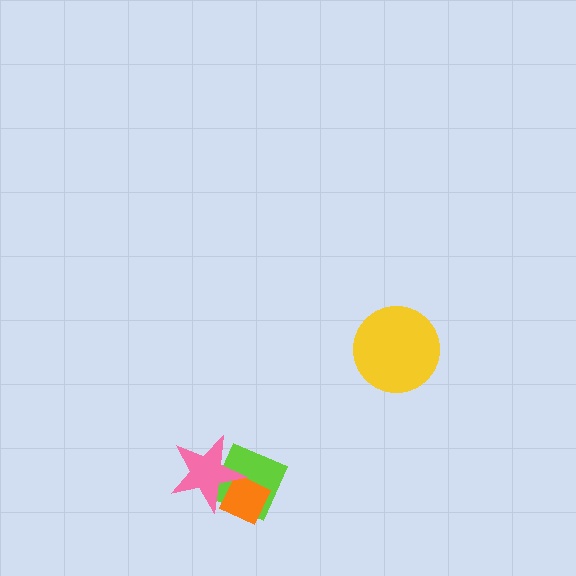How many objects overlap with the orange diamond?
2 objects overlap with the orange diamond.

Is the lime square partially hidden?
Yes, it is partially covered by another shape.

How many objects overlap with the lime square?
2 objects overlap with the lime square.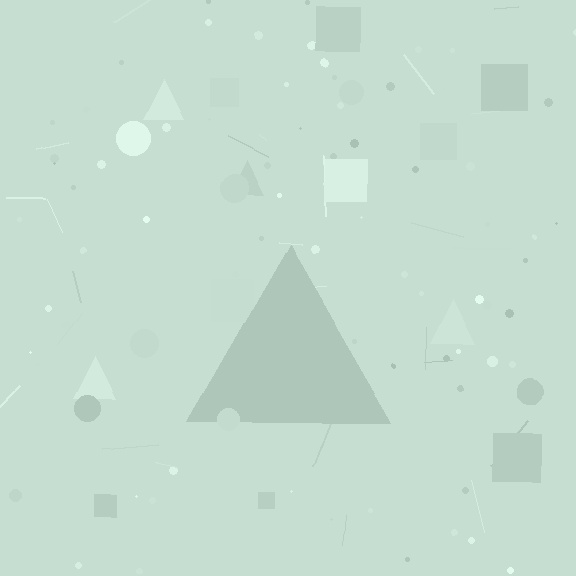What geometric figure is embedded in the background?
A triangle is embedded in the background.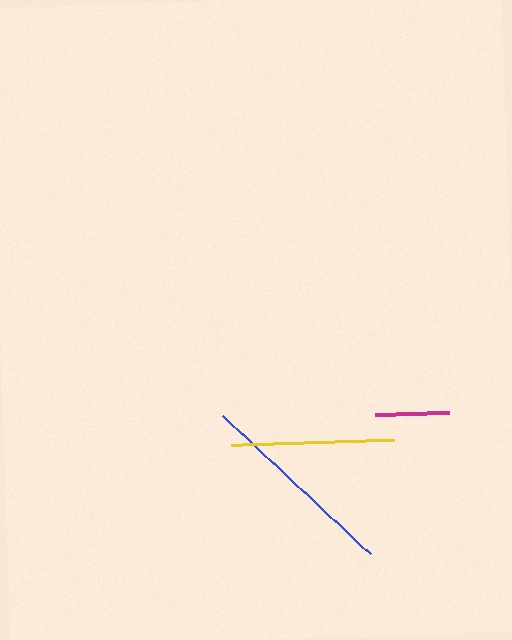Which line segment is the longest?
The blue line is the longest at approximately 202 pixels.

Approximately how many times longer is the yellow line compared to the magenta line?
The yellow line is approximately 2.2 times the length of the magenta line.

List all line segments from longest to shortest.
From longest to shortest: blue, yellow, magenta.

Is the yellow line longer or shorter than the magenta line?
The yellow line is longer than the magenta line.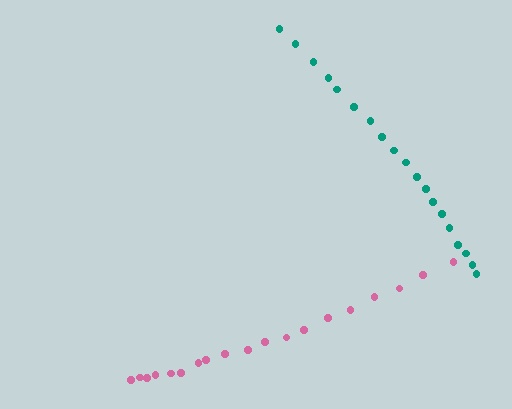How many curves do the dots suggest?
There are 2 distinct paths.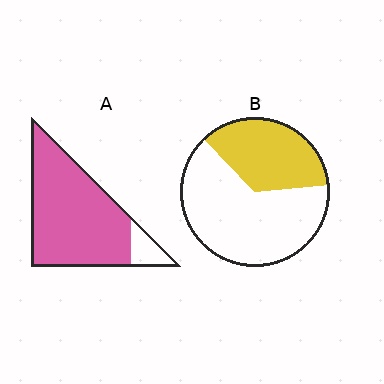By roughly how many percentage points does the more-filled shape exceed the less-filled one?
By roughly 55 percentage points (A over B).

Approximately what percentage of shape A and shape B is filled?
A is approximately 90% and B is approximately 35%.